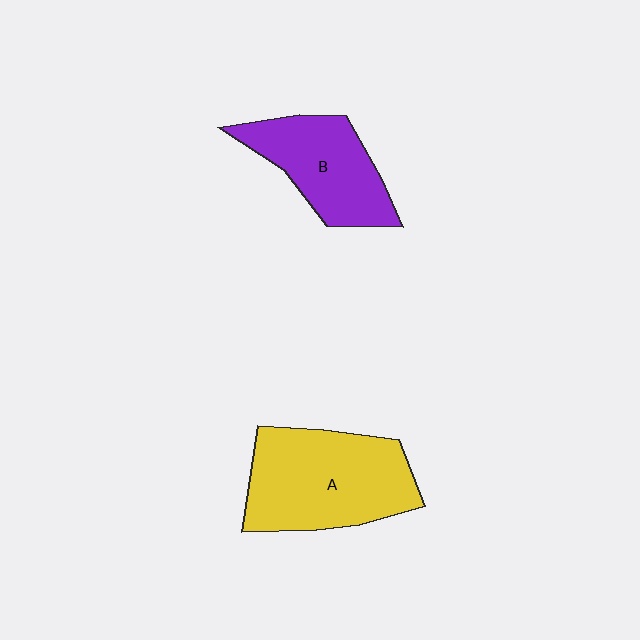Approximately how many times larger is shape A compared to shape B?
Approximately 1.4 times.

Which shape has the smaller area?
Shape B (purple).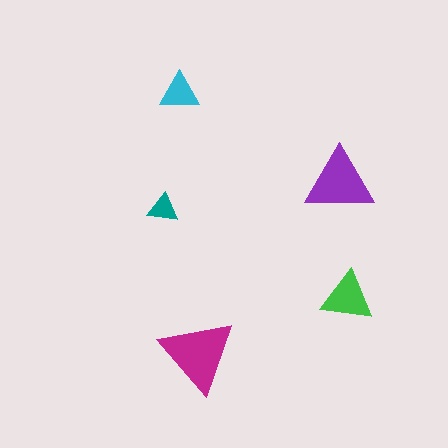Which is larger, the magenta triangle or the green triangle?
The magenta one.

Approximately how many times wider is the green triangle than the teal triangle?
About 1.5 times wider.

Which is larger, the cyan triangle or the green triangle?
The green one.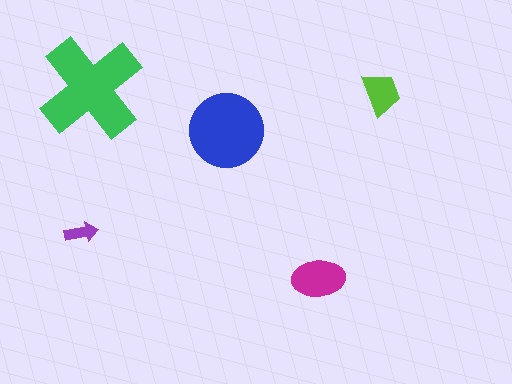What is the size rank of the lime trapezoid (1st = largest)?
4th.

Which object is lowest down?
The magenta ellipse is bottommost.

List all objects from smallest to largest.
The purple arrow, the lime trapezoid, the magenta ellipse, the blue circle, the green cross.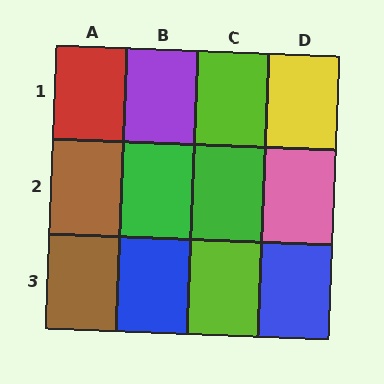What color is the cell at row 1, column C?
Lime.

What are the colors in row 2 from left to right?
Brown, green, green, pink.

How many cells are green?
2 cells are green.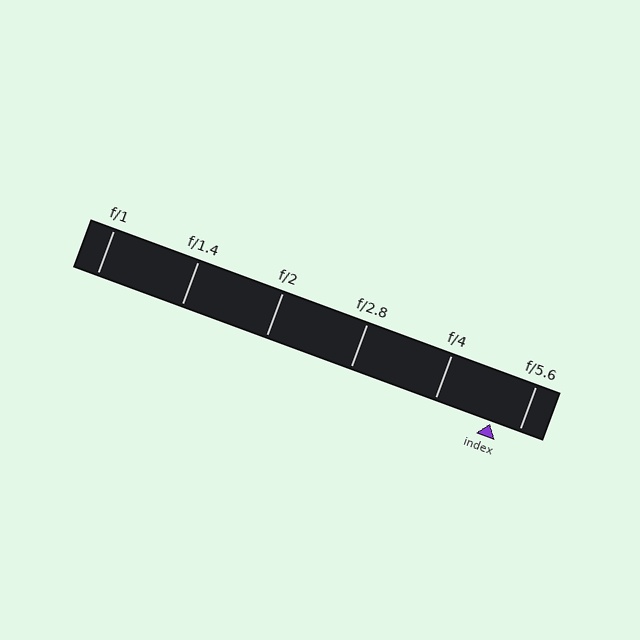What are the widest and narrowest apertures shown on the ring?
The widest aperture shown is f/1 and the narrowest is f/5.6.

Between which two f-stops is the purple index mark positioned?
The index mark is between f/4 and f/5.6.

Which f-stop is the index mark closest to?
The index mark is closest to f/5.6.